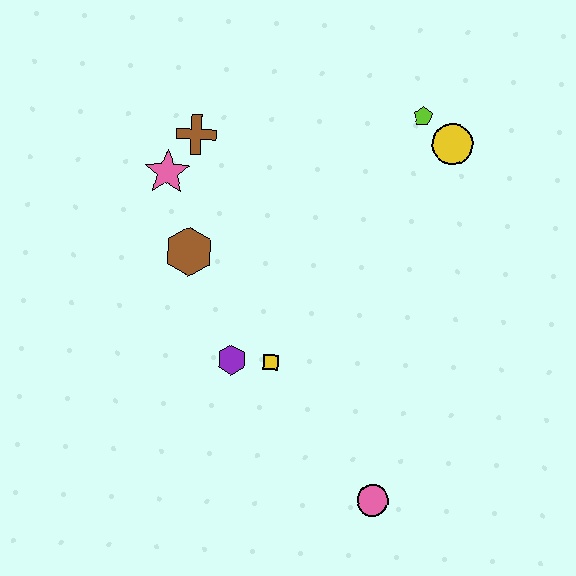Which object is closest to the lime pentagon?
The yellow circle is closest to the lime pentagon.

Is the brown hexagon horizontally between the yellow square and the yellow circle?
No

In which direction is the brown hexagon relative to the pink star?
The brown hexagon is below the pink star.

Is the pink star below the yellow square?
No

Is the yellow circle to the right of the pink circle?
Yes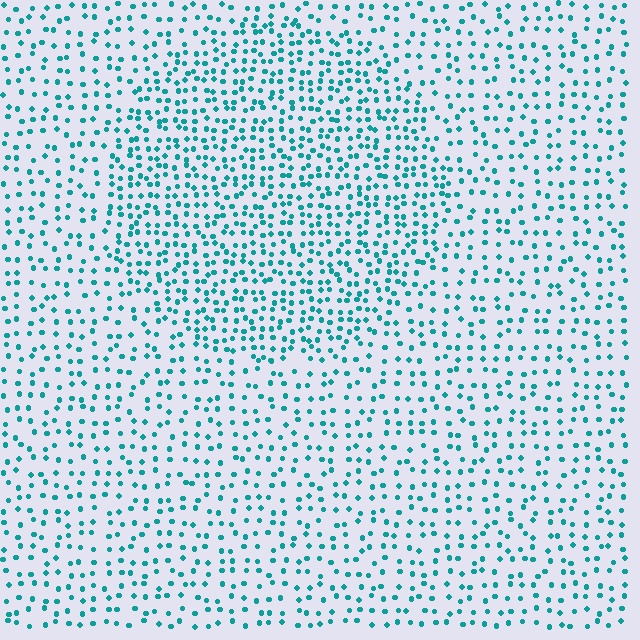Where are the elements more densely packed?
The elements are more densely packed inside the circle boundary.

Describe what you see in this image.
The image contains small teal elements arranged at two different densities. A circle-shaped region is visible where the elements are more densely packed than the surrounding area.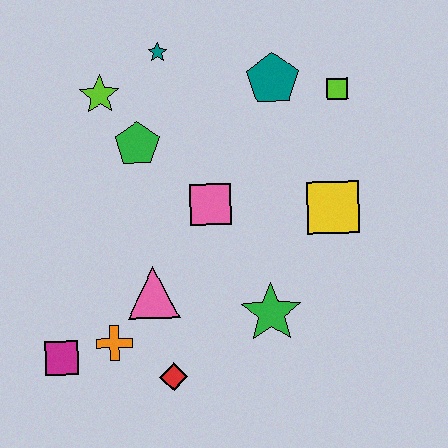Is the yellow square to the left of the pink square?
No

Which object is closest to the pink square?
The green pentagon is closest to the pink square.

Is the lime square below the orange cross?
No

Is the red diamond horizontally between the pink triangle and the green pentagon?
No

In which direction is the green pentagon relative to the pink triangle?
The green pentagon is above the pink triangle.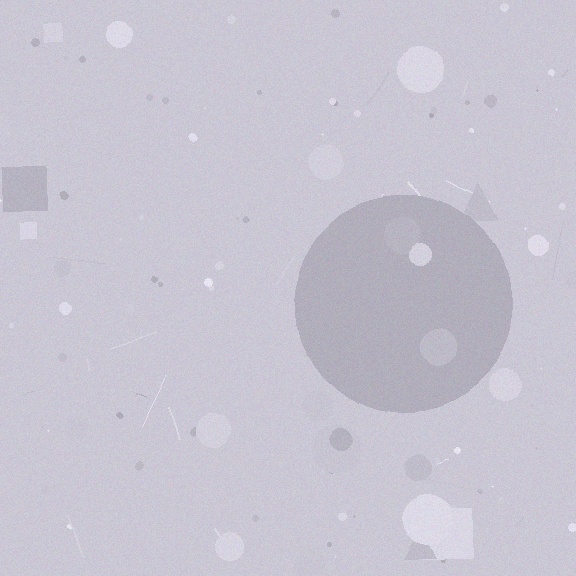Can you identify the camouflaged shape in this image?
The camouflaged shape is a circle.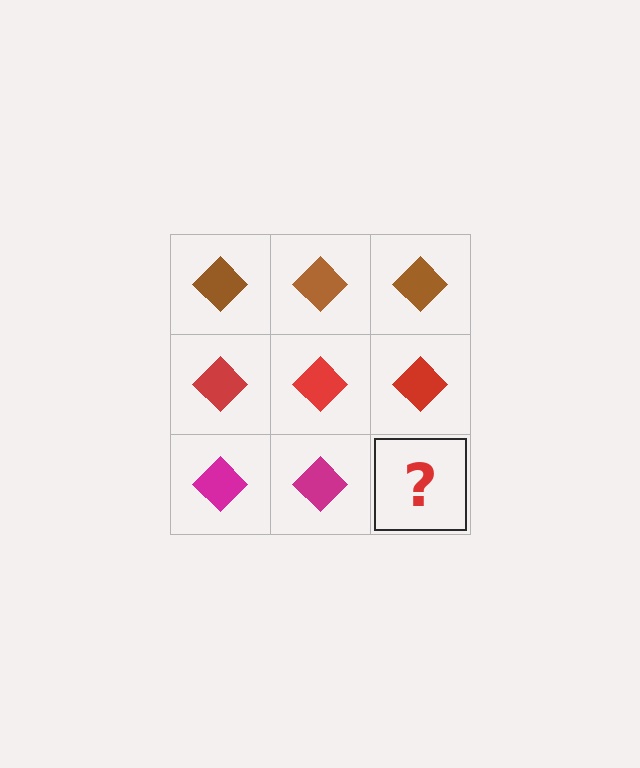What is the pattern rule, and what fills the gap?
The rule is that each row has a consistent color. The gap should be filled with a magenta diamond.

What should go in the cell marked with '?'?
The missing cell should contain a magenta diamond.